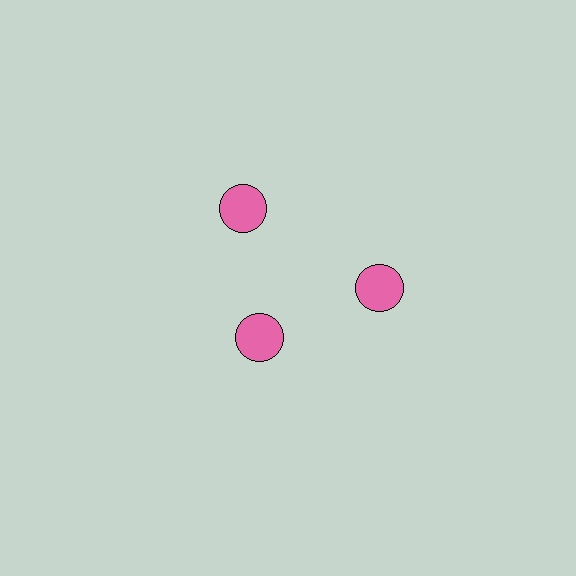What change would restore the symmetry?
The symmetry would be restored by moving it outward, back onto the ring so that all 3 circles sit at equal angles and equal distance from the center.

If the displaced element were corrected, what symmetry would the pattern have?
It would have 3-fold rotational symmetry — the pattern would map onto itself every 120 degrees.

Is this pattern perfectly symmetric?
No. The 3 pink circles are arranged in a ring, but one element near the 7 o'clock position is pulled inward toward the center, breaking the 3-fold rotational symmetry.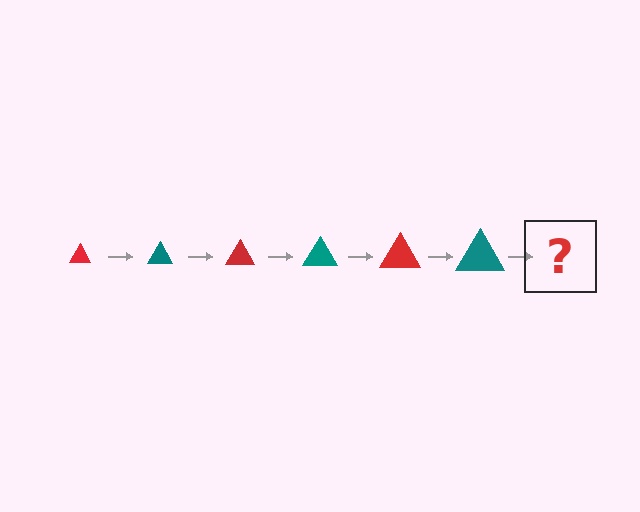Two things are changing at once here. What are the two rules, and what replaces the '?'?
The two rules are that the triangle grows larger each step and the color cycles through red and teal. The '?' should be a red triangle, larger than the previous one.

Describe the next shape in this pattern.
It should be a red triangle, larger than the previous one.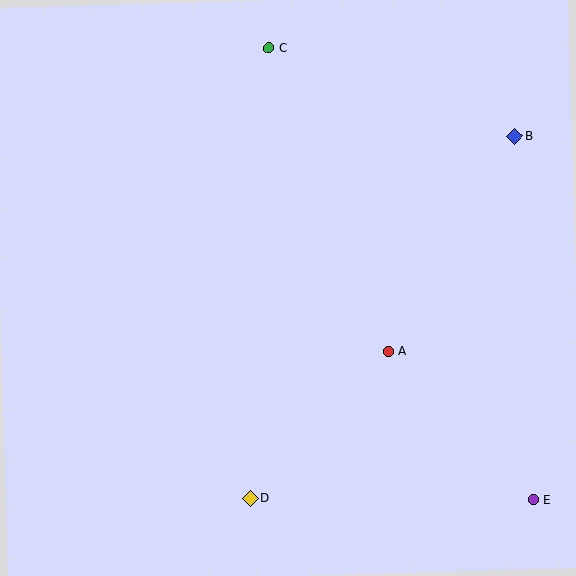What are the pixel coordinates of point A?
Point A is at (388, 352).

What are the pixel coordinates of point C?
Point C is at (269, 48).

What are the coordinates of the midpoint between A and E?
The midpoint between A and E is at (461, 426).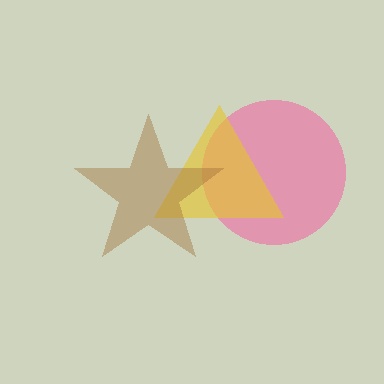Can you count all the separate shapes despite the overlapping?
Yes, there are 3 separate shapes.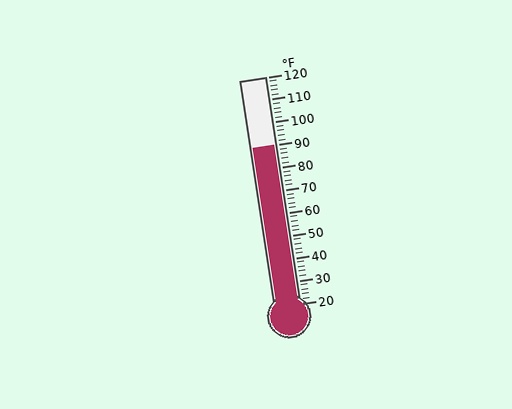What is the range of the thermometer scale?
The thermometer scale ranges from 20°F to 120°F.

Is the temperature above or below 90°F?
The temperature is at 90°F.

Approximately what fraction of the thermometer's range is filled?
The thermometer is filled to approximately 70% of its range.